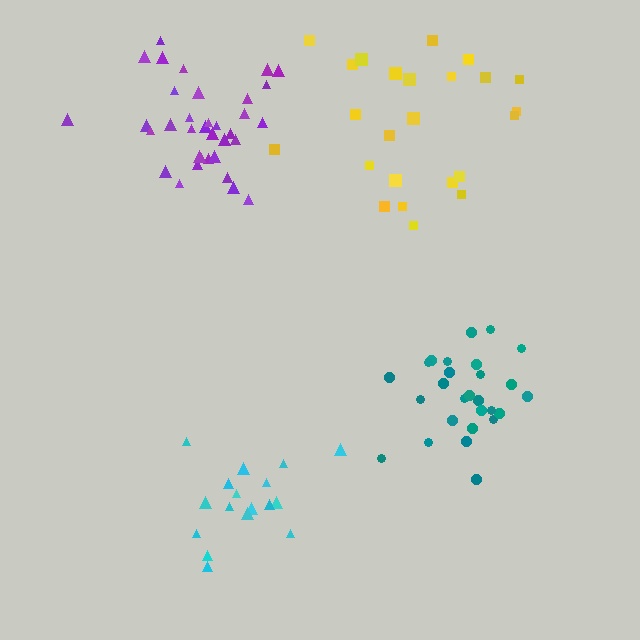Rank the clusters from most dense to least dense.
teal, purple, cyan, yellow.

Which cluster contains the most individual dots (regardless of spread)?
Purple (35).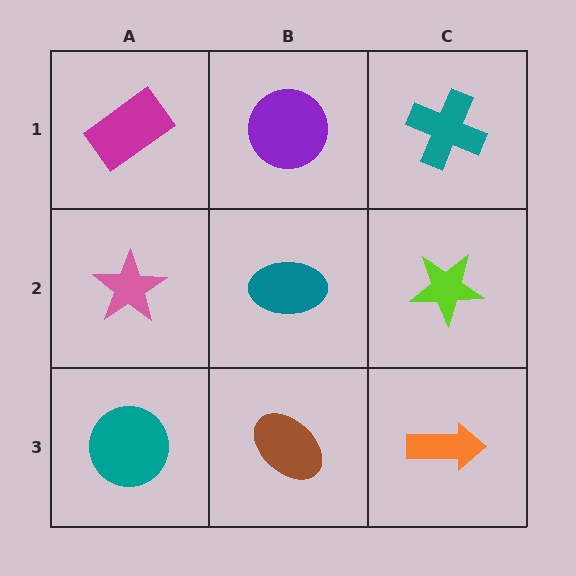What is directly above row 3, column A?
A pink star.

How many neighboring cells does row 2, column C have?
3.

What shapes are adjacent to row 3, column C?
A lime star (row 2, column C), a brown ellipse (row 3, column B).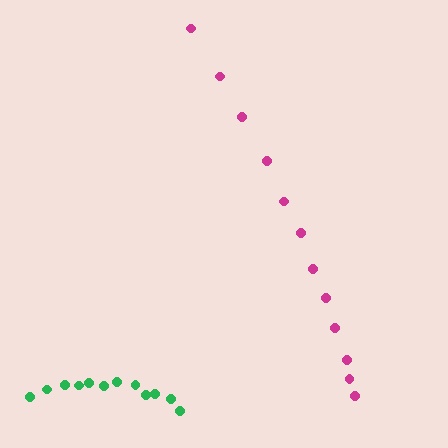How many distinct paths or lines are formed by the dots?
There are 2 distinct paths.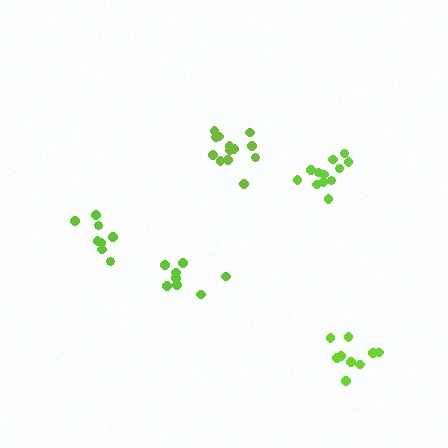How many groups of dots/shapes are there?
There are 5 groups.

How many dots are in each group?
Group 1: 12 dots, Group 2: 8 dots, Group 3: 13 dots, Group 4: 9 dots, Group 5: 8 dots (50 total).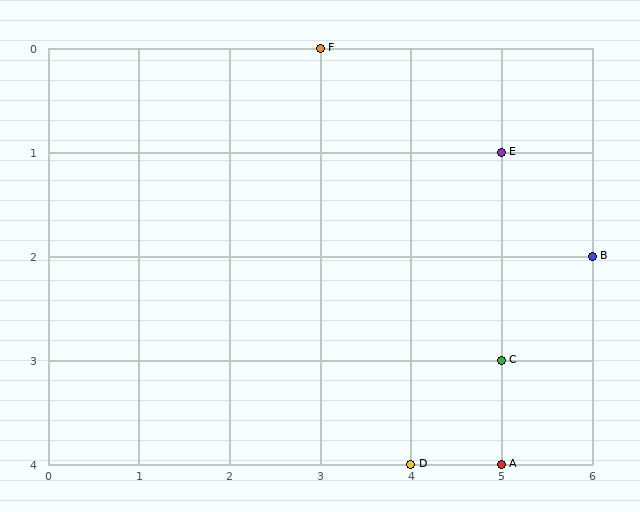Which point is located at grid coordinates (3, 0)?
Point F is at (3, 0).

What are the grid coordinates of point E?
Point E is at grid coordinates (5, 1).